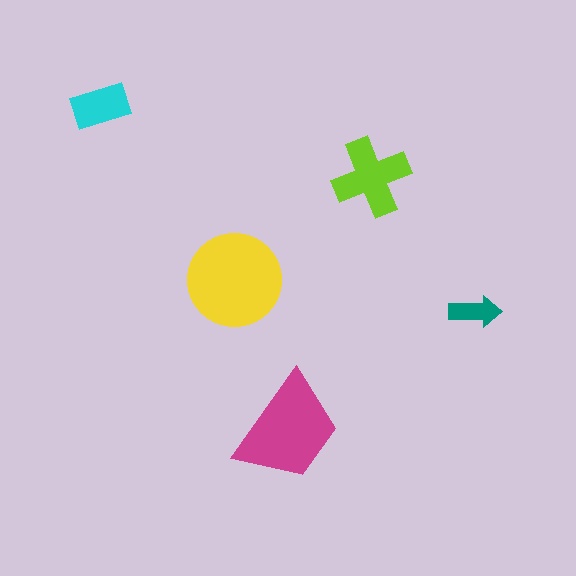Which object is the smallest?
The teal arrow.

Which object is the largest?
The yellow circle.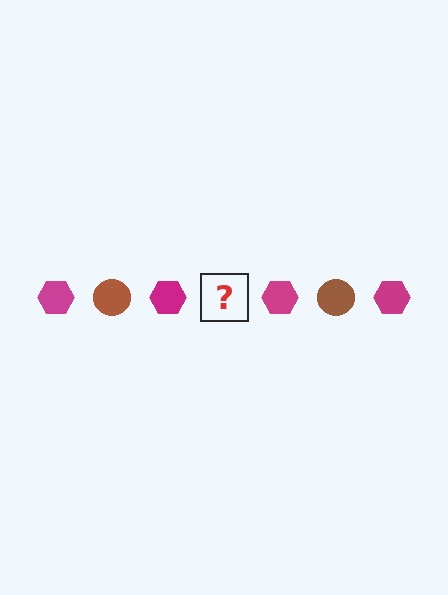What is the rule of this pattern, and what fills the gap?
The rule is that the pattern alternates between magenta hexagon and brown circle. The gap should be filled with a brown circle.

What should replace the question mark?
The question mark should be replaced with a brown circle.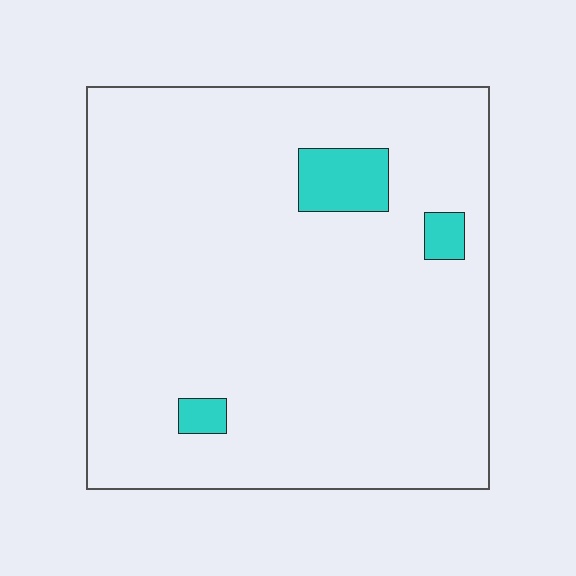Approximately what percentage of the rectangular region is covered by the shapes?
Approximately 5%.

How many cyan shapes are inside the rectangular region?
3.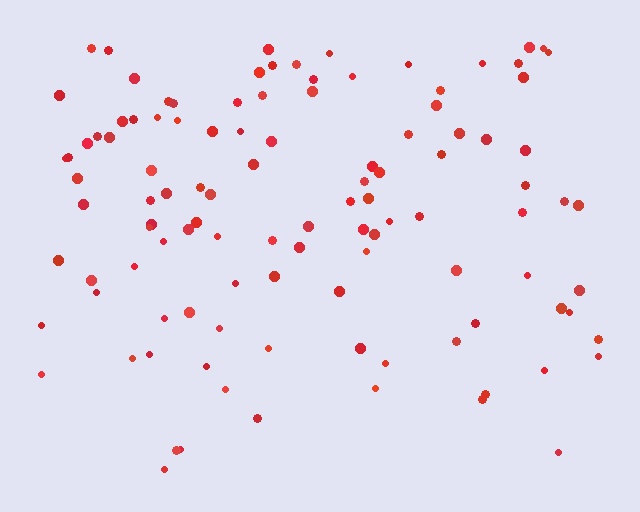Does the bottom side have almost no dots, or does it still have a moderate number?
Still a moderate number, just noticeably fewer than the top.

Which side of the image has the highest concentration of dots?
The top.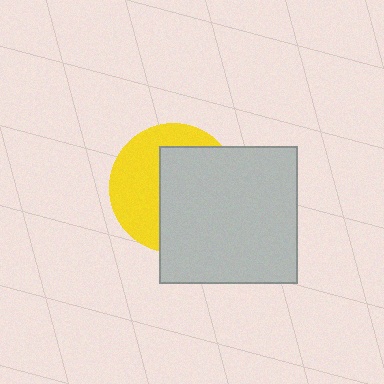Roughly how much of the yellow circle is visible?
A small part of it is visible (roughly 44%).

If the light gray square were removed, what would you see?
You would see the complete yellow circle.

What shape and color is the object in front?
The object in front is a light gray square.